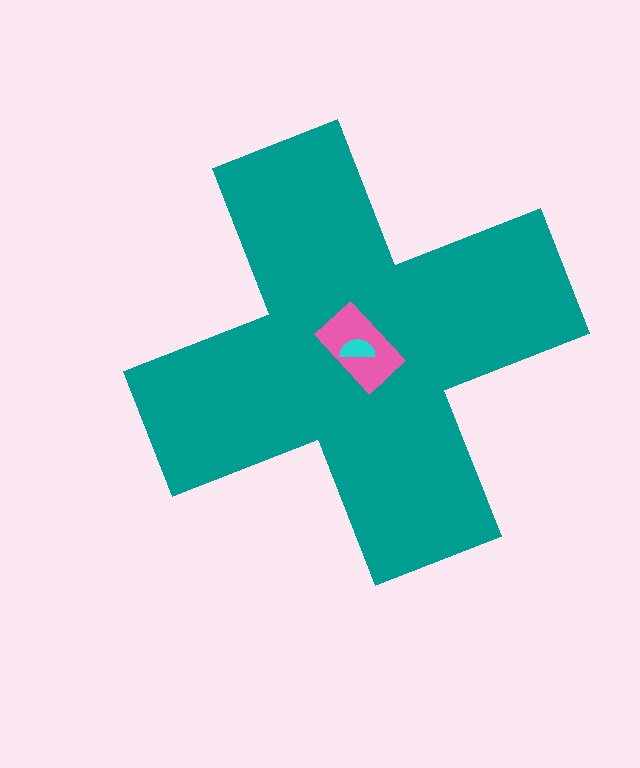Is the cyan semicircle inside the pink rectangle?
Yes.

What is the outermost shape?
The teal cross.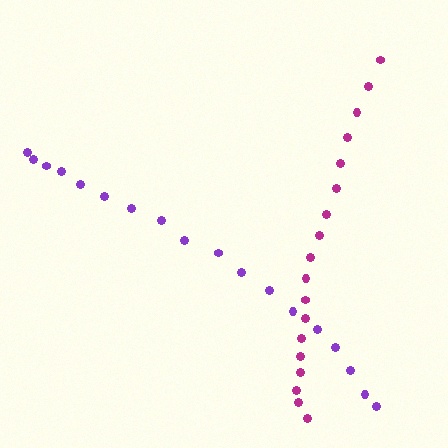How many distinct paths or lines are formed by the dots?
There are 2 distinct paths.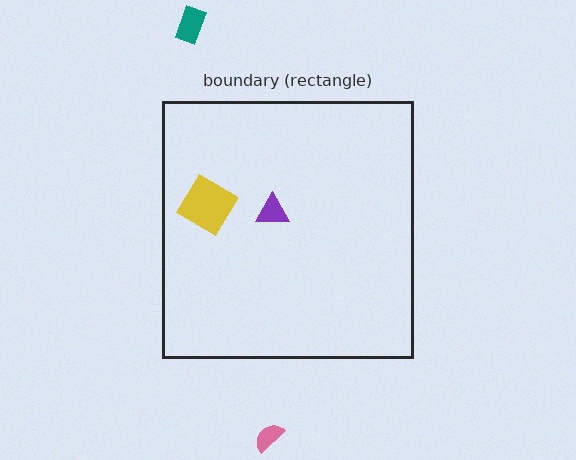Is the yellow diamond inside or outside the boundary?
Inside.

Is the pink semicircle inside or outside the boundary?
Outside.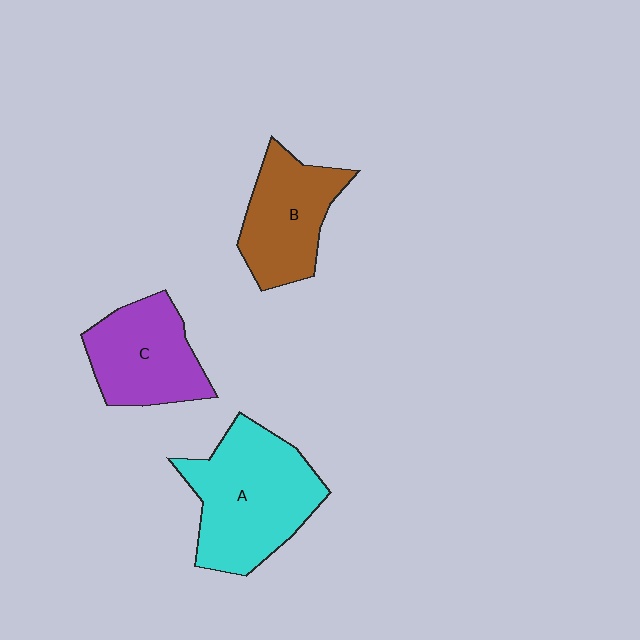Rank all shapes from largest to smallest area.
From largest to smallest: A (cyan), C (purple), B (brown).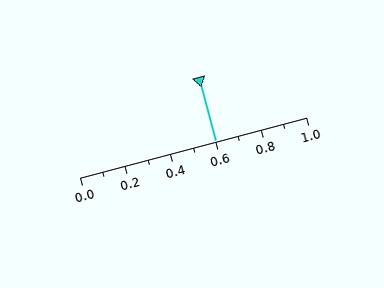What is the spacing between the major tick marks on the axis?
The major ticks are spaced 0.2 apart.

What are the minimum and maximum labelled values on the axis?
The axis runs from 0.0 to 1.0.